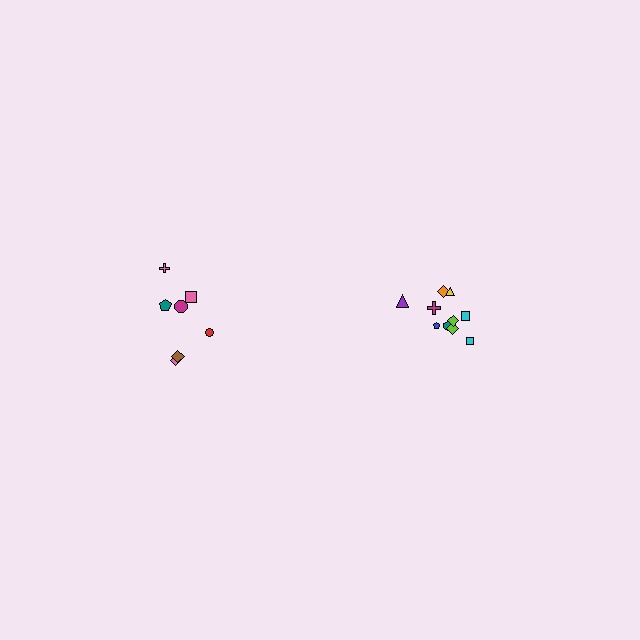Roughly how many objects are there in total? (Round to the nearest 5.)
Roughly 15 objects in total.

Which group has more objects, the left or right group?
The right group.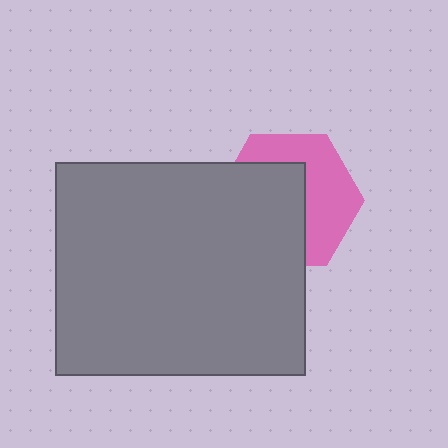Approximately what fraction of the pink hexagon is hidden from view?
Roughly 53% of the pink hexagon is hidden behind the gray rectangle.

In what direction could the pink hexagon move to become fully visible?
The pink hexagon could move toward the upper-right. That would shift it out from behind the gray rectangle entirely.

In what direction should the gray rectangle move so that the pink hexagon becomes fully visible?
The gray rectangle should move toward the lower-left. That is the shortest direction to clear the overlap and leave the pink hexagon fully visible.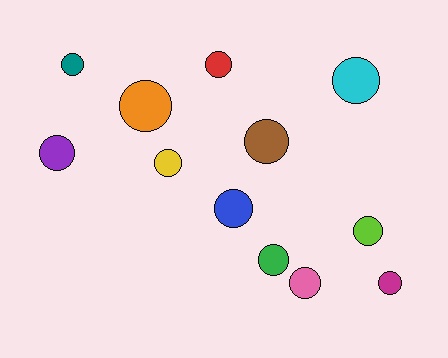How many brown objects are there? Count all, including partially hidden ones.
There is 1 brown object.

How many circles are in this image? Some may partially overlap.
There are 12 circles.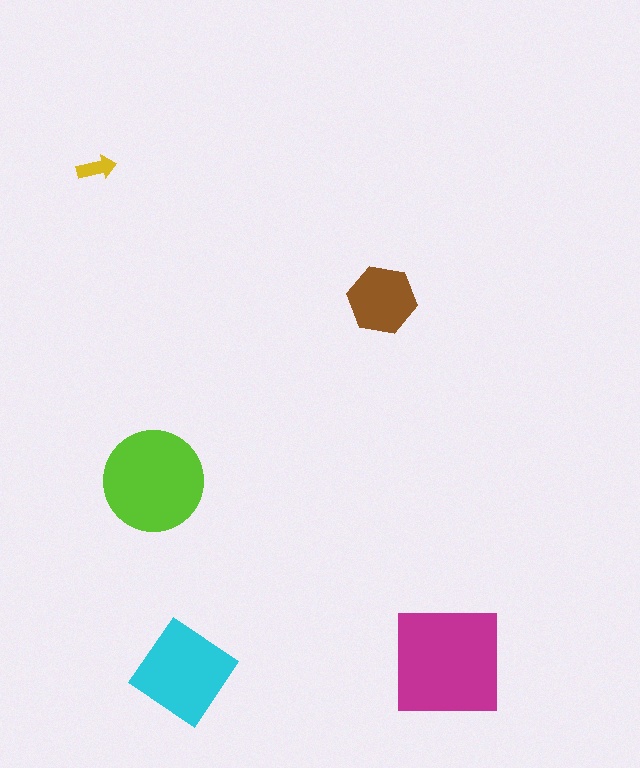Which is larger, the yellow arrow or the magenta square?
The magenta square.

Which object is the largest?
The magenta square.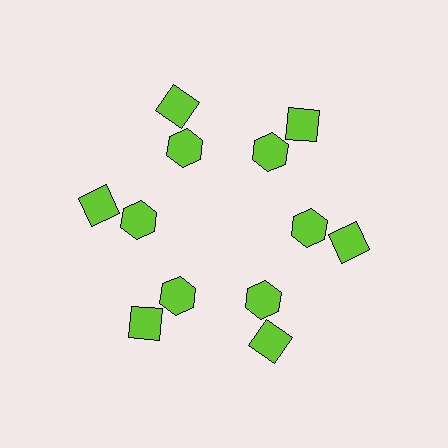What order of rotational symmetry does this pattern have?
This pattern has 6-fold rotational symmetry.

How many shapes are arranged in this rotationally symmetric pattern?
There are 12 shapes, arranged in 6 groups of 2.